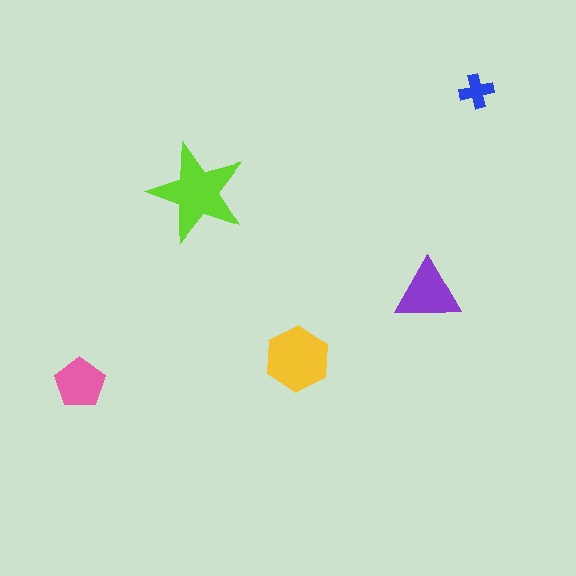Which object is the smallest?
The blue cross.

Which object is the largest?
The lime star.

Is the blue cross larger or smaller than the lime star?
Smaller.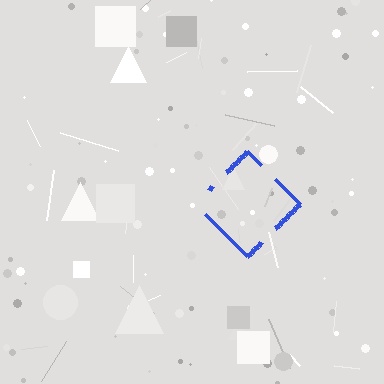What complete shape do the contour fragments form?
The contour fragments form a diamond.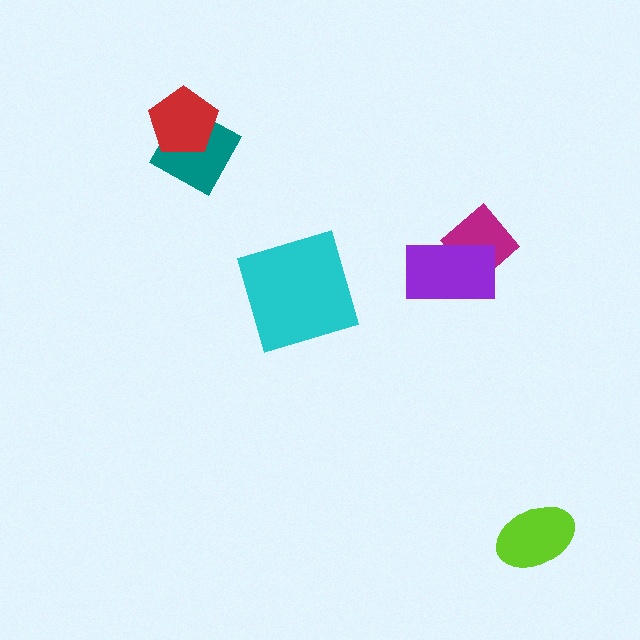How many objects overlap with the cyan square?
0 objects overlap with the cyan square.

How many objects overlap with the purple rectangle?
1 object overlaps with the purple rectangle.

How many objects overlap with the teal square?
1 object overlaps with the teal square.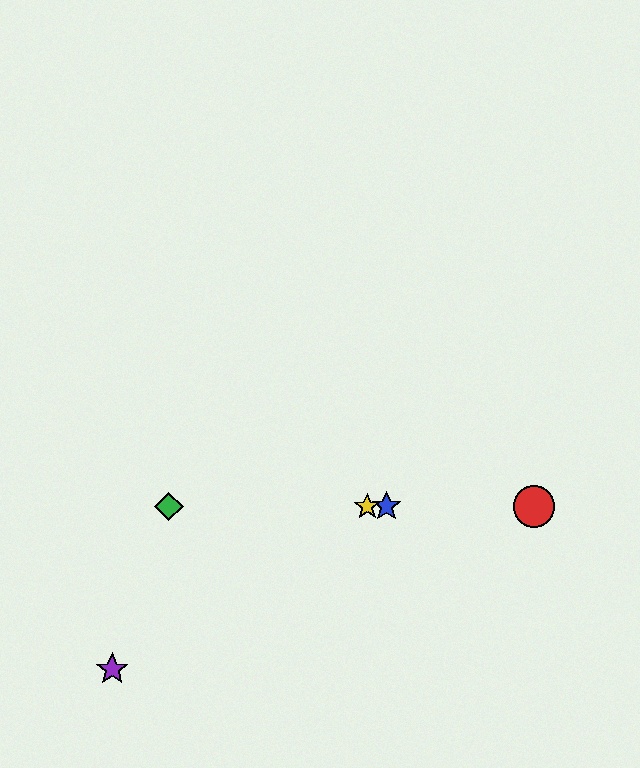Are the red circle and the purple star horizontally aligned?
No, the red circle is at y≈506 and the purple star is at y≈669.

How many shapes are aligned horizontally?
4 shapes (the red circle, the blue star, the green diamond, the yellow star) are aligned horizontally.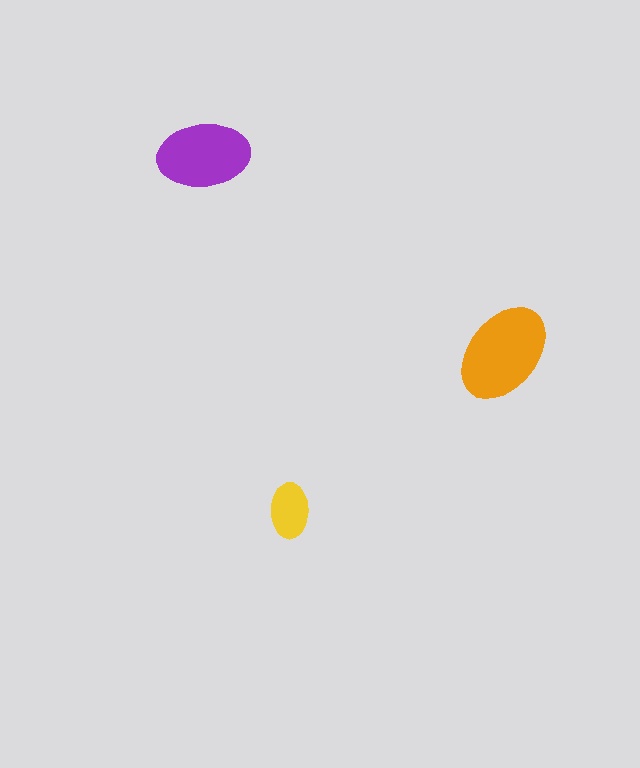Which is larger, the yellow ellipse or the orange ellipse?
The orange one.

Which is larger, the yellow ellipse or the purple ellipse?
The purple one.